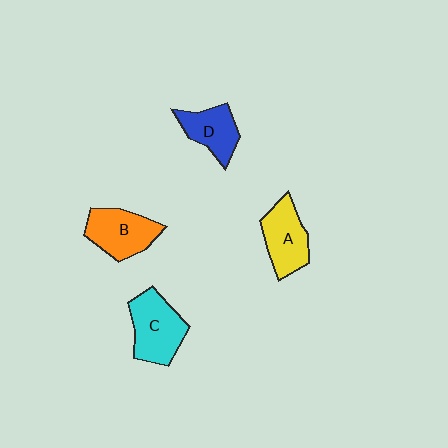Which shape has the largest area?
Shape C (cyan).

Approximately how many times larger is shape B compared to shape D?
Approximately 1.2 times.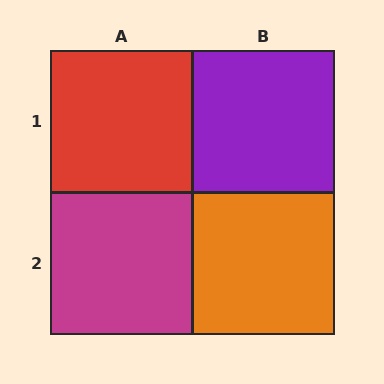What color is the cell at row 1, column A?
Red.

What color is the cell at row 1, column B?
Purple.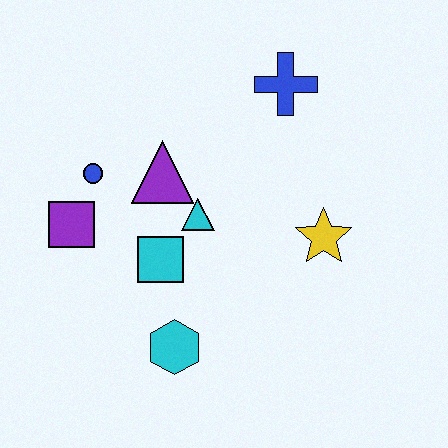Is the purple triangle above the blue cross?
No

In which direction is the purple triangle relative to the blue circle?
The purple triangle is to the right of the blue circle.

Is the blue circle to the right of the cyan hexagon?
No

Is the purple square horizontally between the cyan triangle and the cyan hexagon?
No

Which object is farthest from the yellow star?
The purple square is farthest from the yellow star.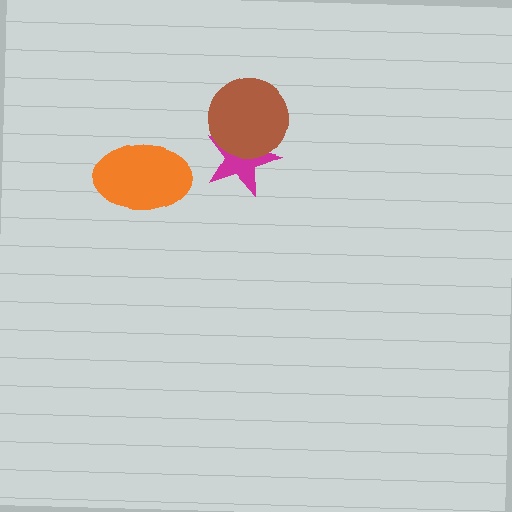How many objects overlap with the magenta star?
1 object overlaps with the magenta star.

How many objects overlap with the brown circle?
1 object overlaps with the brown circle.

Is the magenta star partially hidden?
Yes, it is partially covered by another shape.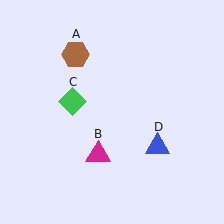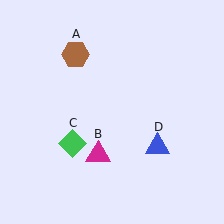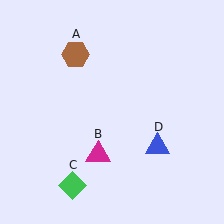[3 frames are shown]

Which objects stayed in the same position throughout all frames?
Brown hexagon (object A) and magenta triangle (object B) and blue triangle (object D) remained stationary.